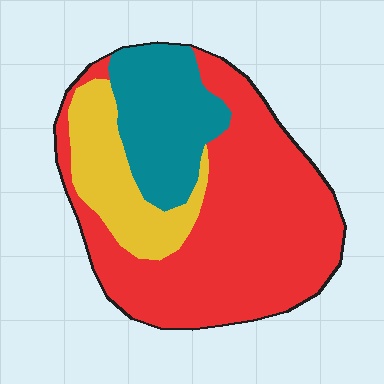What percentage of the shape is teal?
Teal covers around 20% of the shape.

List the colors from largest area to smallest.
From largest to smallest: red, teal, yellow.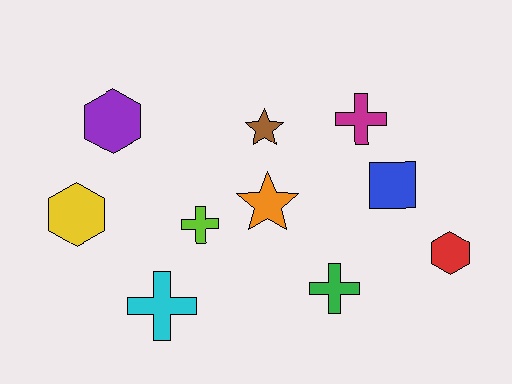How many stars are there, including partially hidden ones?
There are 2 stars.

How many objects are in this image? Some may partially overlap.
There are 10 objects.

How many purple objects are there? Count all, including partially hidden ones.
There is 1 purple object.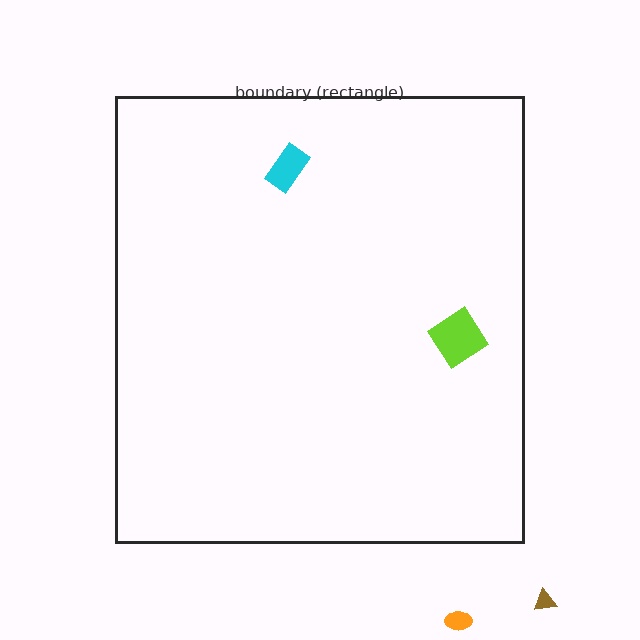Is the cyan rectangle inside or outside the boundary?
Inside.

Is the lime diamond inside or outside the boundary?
Inside.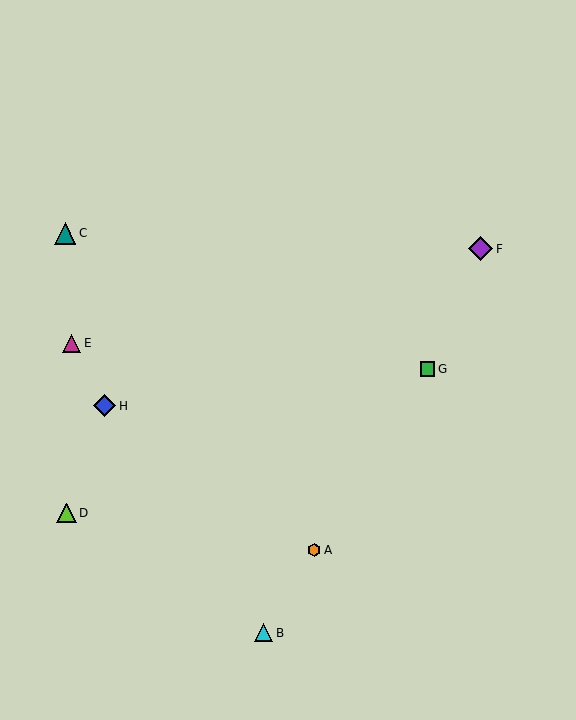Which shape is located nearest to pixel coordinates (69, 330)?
The magenta triangle (labeled E) at (72, 343) is nearest to that location.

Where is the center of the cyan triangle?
The center of the cyan triangle is at (264, 633).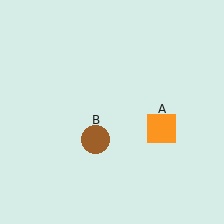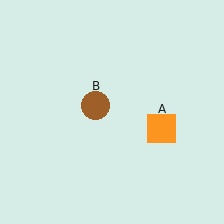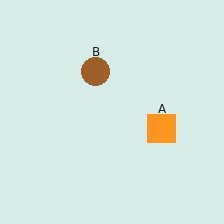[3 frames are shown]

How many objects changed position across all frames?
1 object changed position: brown circle (object B).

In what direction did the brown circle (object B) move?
The brown circle (object B) moved up.